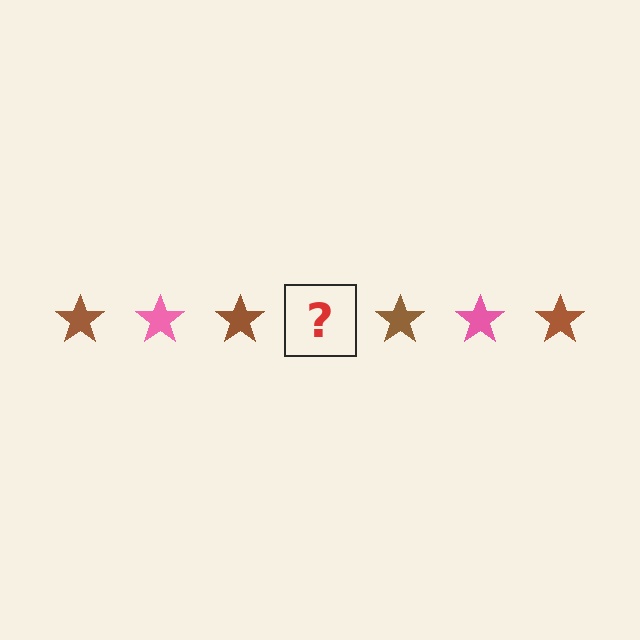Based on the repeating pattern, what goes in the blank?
The blank should be a pink star.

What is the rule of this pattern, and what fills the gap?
The rule is that the pattern cycles through brown, pink stars. The gap should be filled with a pink star.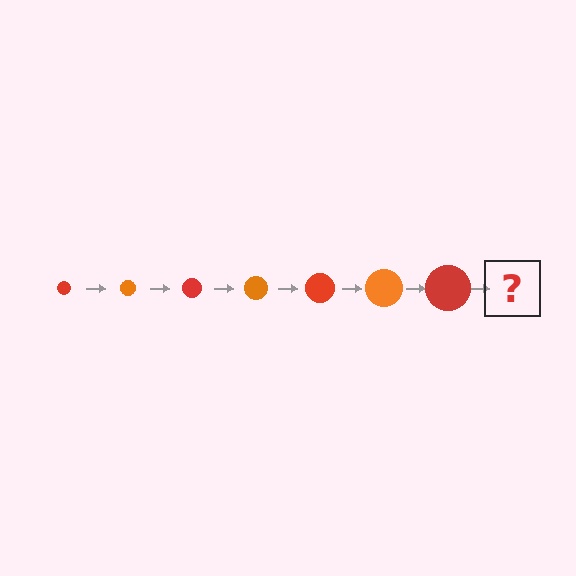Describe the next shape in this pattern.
It should be an orange circle, larger than the previous one.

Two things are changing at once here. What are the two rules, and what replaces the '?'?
The two rules are that the circle grows larger each step and the color cycles through red and orange. The '?' should be an orange circle, larger than the previous one.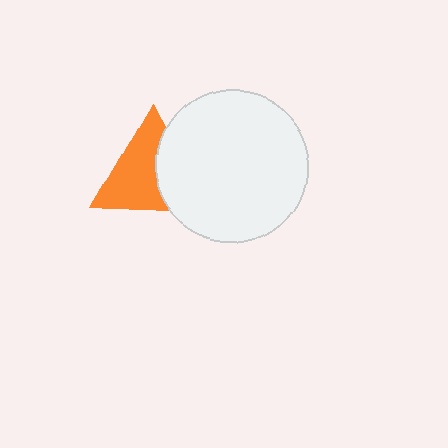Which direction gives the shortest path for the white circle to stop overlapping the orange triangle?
Moving right gives the shortest separation.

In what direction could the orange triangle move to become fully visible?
The orange triangle could move left. That would shift it out from behind the white circle entirely.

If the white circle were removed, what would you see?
You would see the complete orange triangle.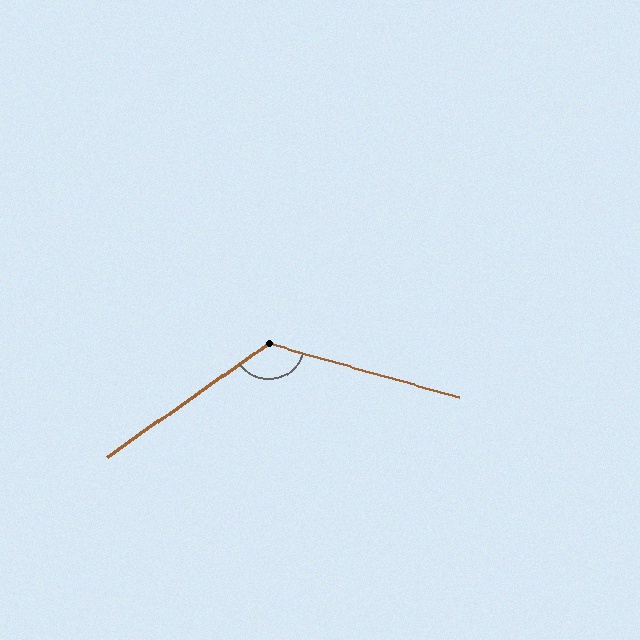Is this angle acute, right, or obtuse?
It is obtuse.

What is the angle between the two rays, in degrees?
Approximately 129 degrees.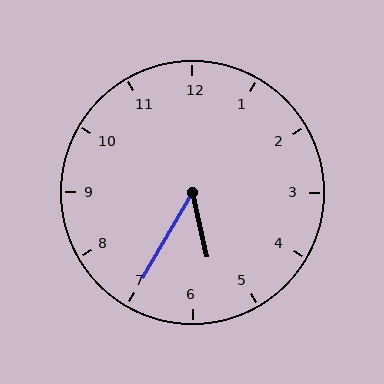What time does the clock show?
5:35.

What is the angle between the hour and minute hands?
Approximately 42 degrees.